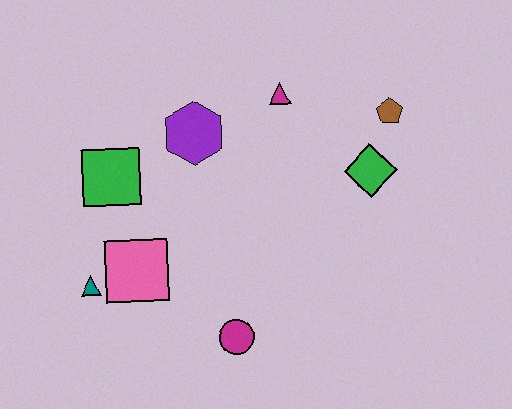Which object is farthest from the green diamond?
The teal triangle is farthest from the green diamond.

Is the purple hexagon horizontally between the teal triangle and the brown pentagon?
Yes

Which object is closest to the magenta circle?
The pink square is closest to the magenta circle.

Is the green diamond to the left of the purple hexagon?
No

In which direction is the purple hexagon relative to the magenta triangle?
The purple hexagon is to the left of the magenta triangle.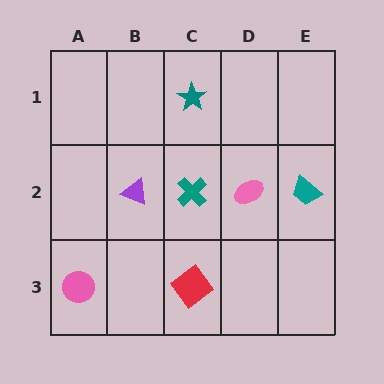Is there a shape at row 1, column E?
No, that cell is empty.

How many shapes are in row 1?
1 shape.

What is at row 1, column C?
A teal star.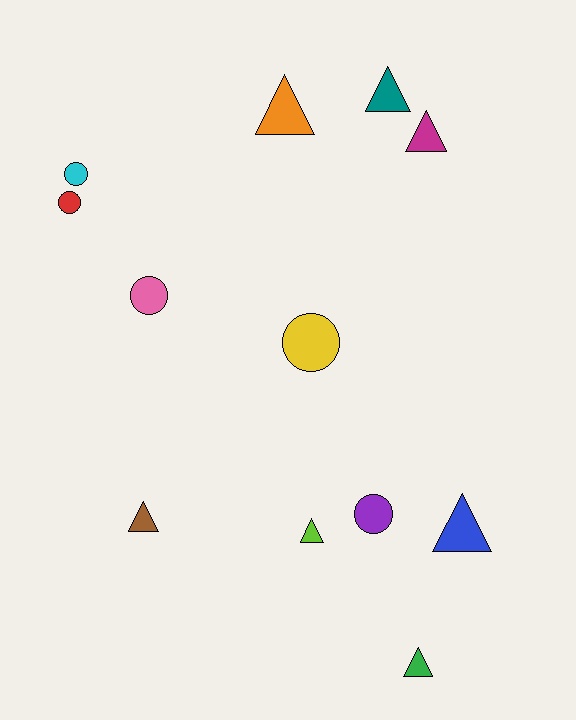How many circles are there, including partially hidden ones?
There are 5 circles.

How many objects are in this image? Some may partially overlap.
There are 12 objects.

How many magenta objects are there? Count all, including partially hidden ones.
There is 1 magenta object.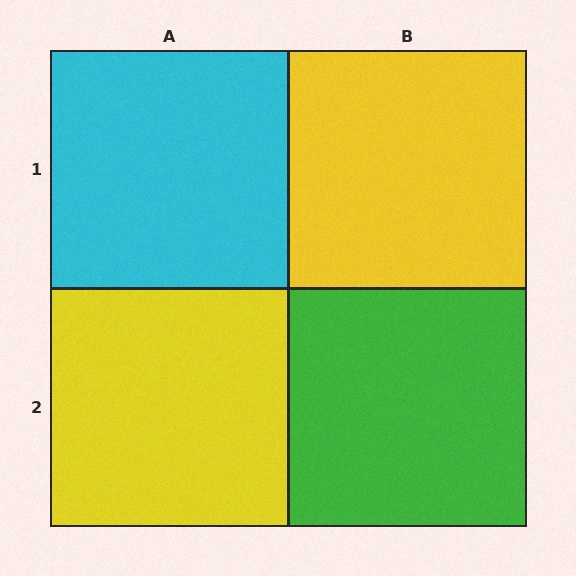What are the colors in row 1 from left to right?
Cyan, yellow.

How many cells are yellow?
2 cells are yellow.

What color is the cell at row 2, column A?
Yellow.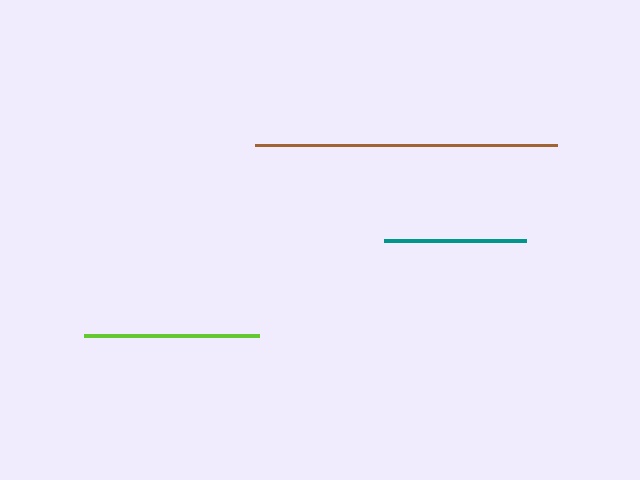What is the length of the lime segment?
The lime segment is approximately 175 pixels long.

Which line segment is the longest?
The brown line is the longest at approximately 302 pixels.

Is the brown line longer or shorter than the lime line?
The brown line is longer than the lime line.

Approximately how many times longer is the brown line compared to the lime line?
The brown line is approximately 1.7 times the length of the lime line.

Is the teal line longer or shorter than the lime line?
The lime line is longer than the teal line.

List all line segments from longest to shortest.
From longest to shortest: brown, lime, teal.